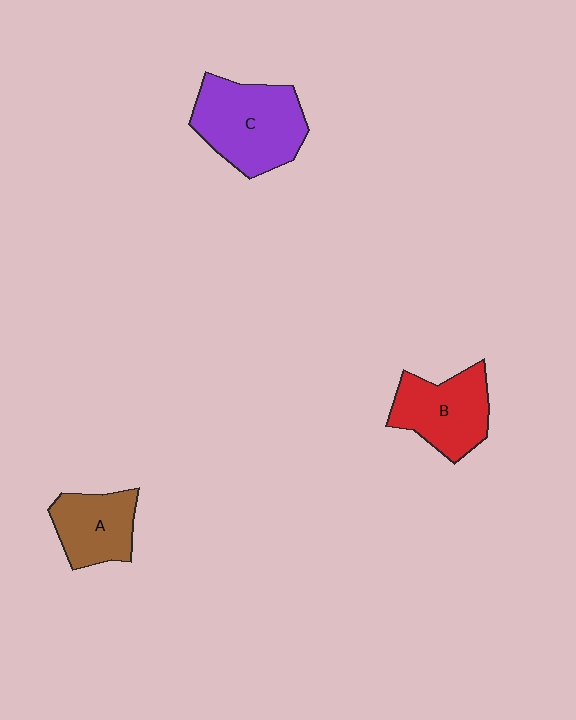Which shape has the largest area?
Shape C (purple).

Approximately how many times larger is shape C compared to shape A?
Approximately 1.6 times.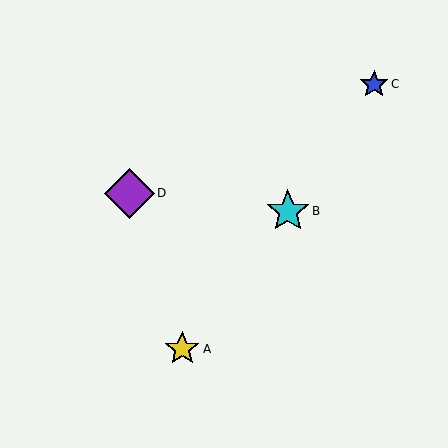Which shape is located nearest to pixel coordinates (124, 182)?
The purple diamond (labeled D) at (130, 193) is nearest to that location.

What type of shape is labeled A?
Shape A is a yellow star.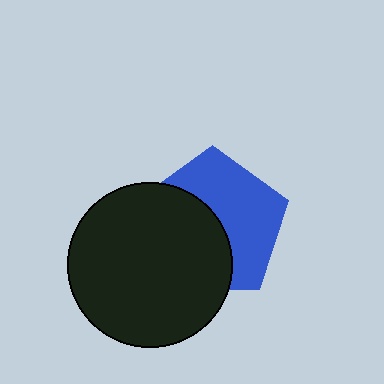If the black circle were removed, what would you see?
You would see the complete blue pentagon.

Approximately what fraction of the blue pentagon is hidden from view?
Roughly 48% of the blue pentagon is hidden behind the black circle.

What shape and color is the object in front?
The object in front is a black circle.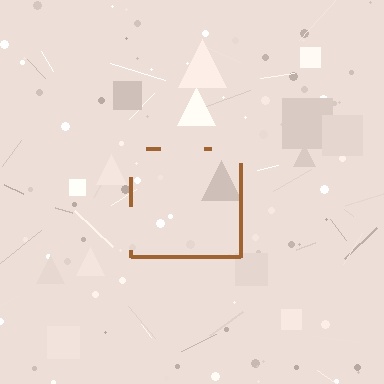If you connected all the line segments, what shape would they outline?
They would outline a square.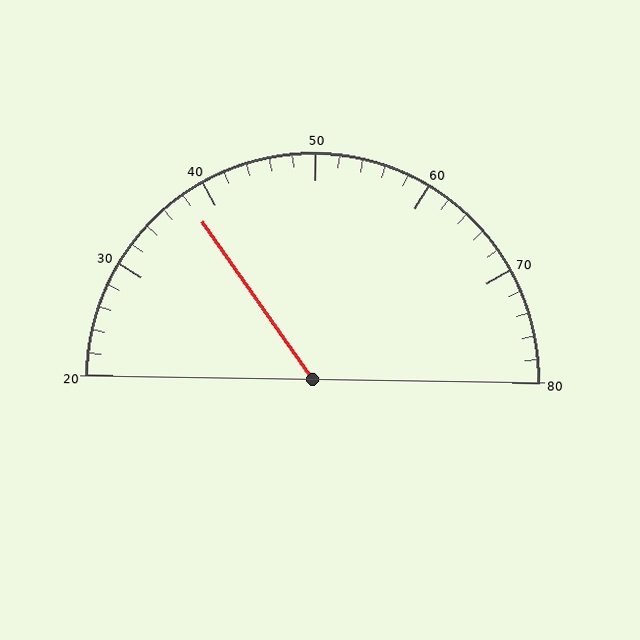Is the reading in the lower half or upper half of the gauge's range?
The reading is in the lower half of the range (20 to 80).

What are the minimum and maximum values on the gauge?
The gauge ranges from 20 to 80.